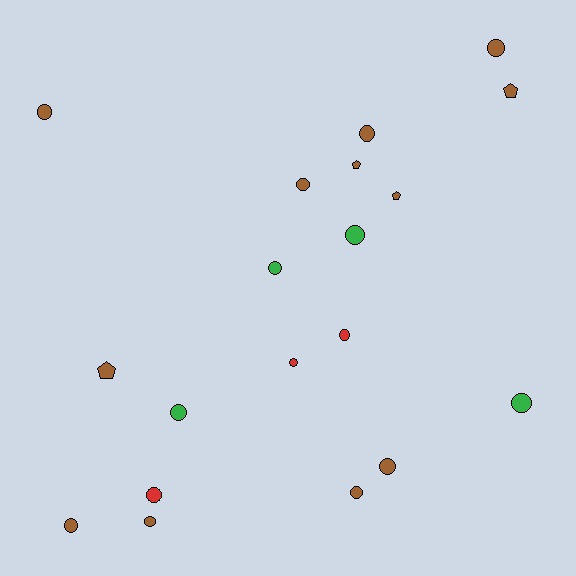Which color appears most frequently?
Brown, with 12 objects.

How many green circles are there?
There are 4 green circles.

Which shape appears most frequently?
Circle, with 15 objects.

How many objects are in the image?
There are 19 objects.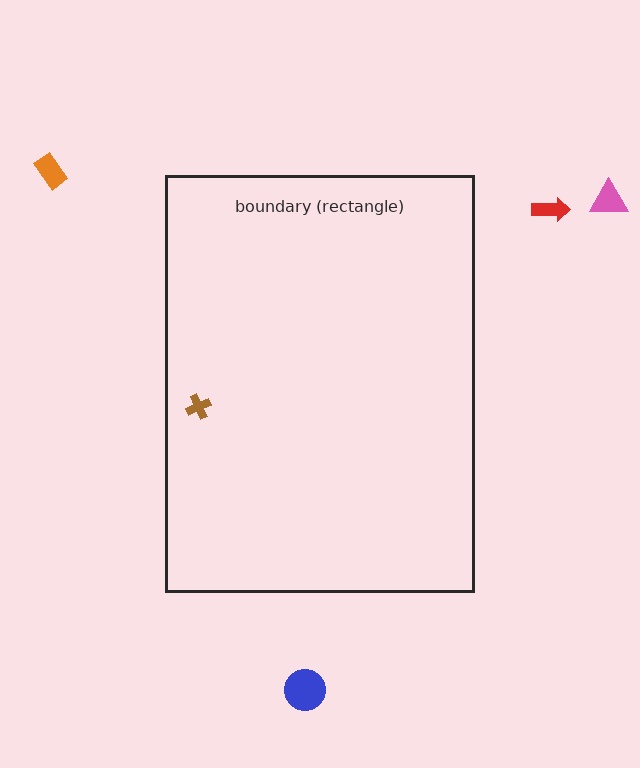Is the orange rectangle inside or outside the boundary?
Outside.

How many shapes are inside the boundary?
1 inside, 4 outside.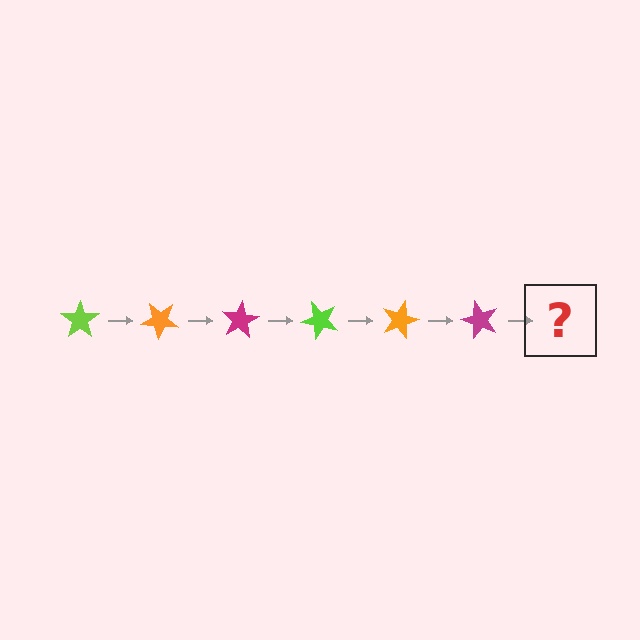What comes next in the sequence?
The next element should be a lime star, rotated 240 degrees from the start.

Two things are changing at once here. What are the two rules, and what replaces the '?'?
The two rules are that it rotates 40 degrees each step and the color cycles through lime, orange, and magenta. The '?' should be a lime star, rotated 240 degrees from the start.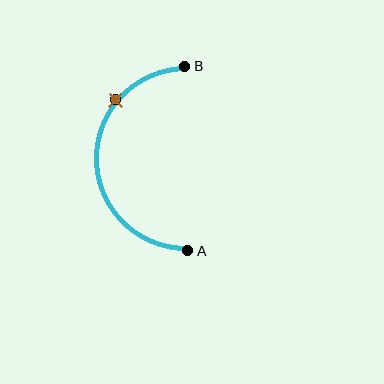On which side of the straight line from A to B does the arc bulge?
The arc bulges to the left of the straight line connecting A and B.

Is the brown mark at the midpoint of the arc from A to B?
No. The brown mark lies on the arc but is closer to endpoint B. The arc midpoint would be at the point on the curve equidistant along the arc from both A and B.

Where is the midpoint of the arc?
The arc midpoint is the point on the curve farthest from the straight line joining A and B. It sits to the left of that line.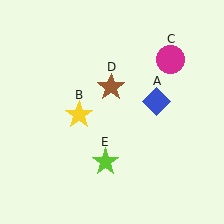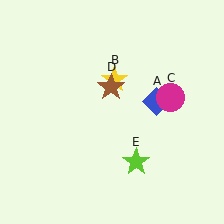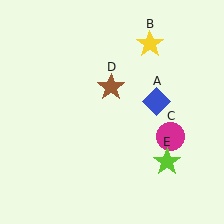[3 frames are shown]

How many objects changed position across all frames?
3 objects changed position: yellow star (object B), magenta circle (object C), lime star (object E).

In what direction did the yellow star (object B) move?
The yellow star (object B) moved up and to the right.